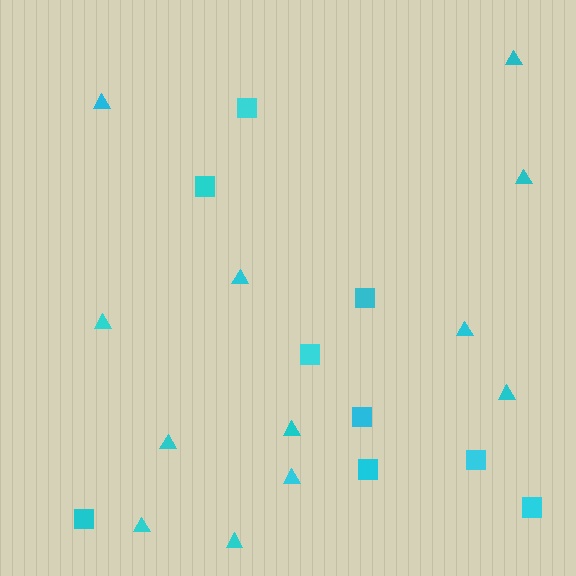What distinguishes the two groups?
There are 2 groups: one group of triangles (12) and one group of squares (9).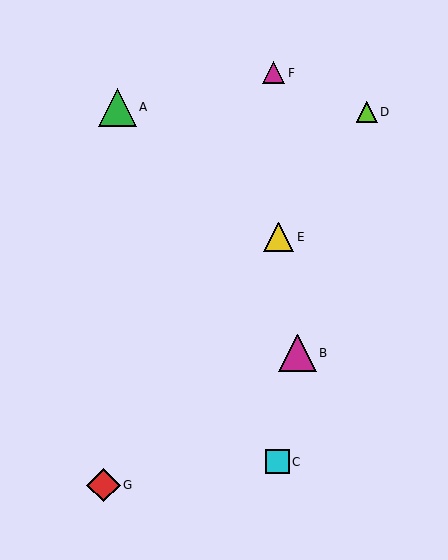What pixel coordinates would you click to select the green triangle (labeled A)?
Click at (118, 107) to select the green triangle A.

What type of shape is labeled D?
Shape D is a lime triangle.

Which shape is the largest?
The magenta triangle (labeled B) is the largest.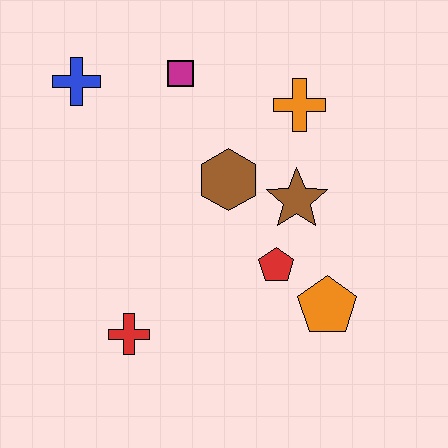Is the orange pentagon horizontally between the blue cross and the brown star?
No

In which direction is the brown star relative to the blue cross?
The brown star is to the right of the blue cross.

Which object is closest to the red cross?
The red pentagon is closest to the red cross.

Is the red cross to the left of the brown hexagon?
Yes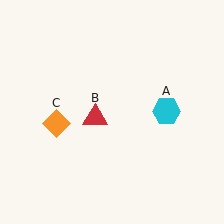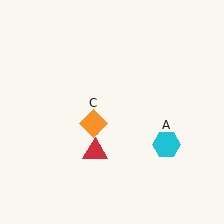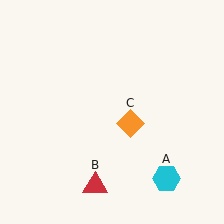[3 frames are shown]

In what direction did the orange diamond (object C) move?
The orange diamond (object C) moved right.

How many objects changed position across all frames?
3 objects changed position: cyan hexagon (object A), red triangle (object B), orange diamond (object C).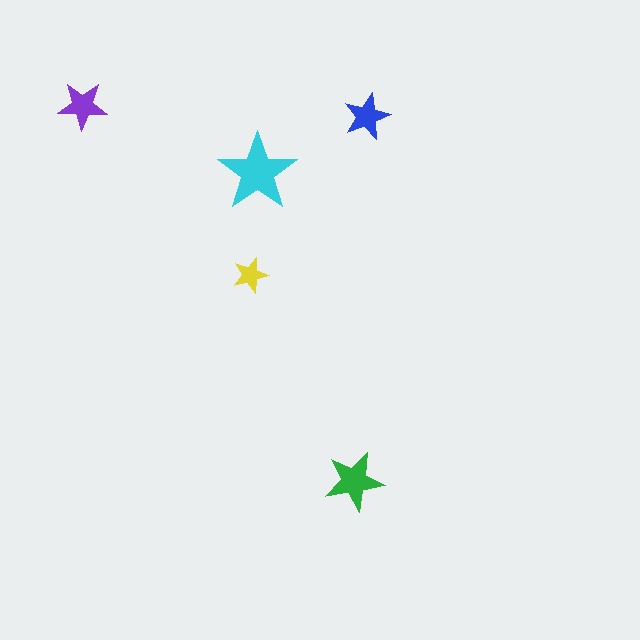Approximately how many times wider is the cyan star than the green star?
About 1.5 times wider.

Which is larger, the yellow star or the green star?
The green one.